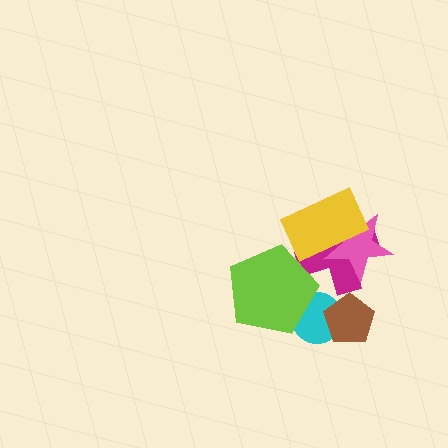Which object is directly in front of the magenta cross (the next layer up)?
The pink star is directly in front of the magenta cross.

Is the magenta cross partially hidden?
Yes, it is partially covered by another shape.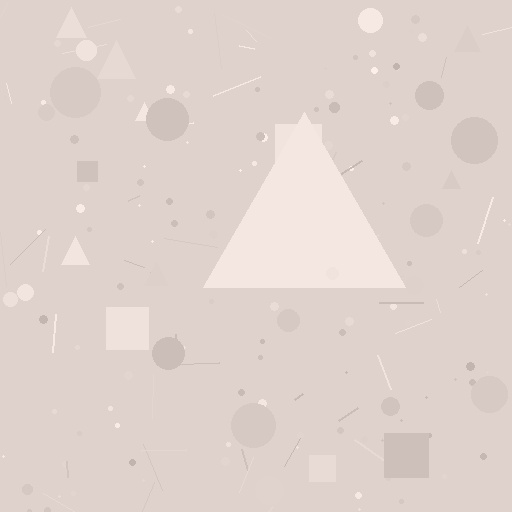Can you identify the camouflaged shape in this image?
The camouflaged shape is a triangle.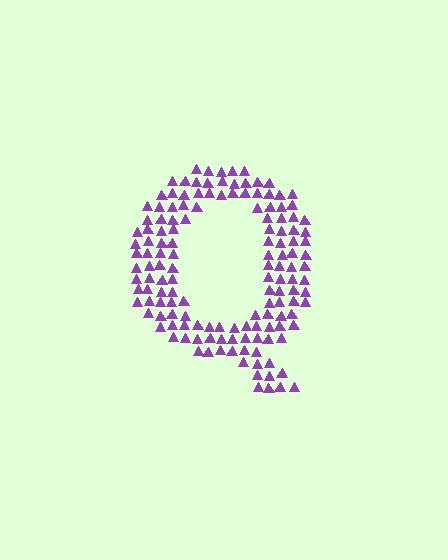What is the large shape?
The large shape is the letter Q.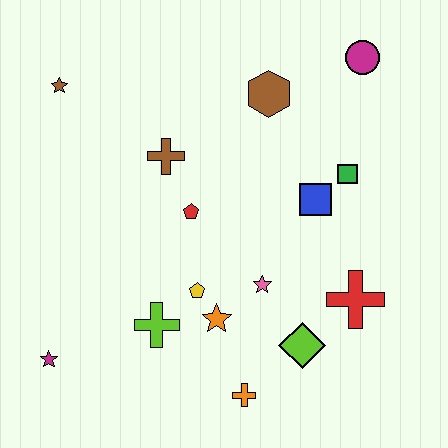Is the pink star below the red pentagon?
Yes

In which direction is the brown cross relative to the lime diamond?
The brown cross is above the lime diamond.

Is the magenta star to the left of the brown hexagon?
Yes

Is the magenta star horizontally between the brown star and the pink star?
No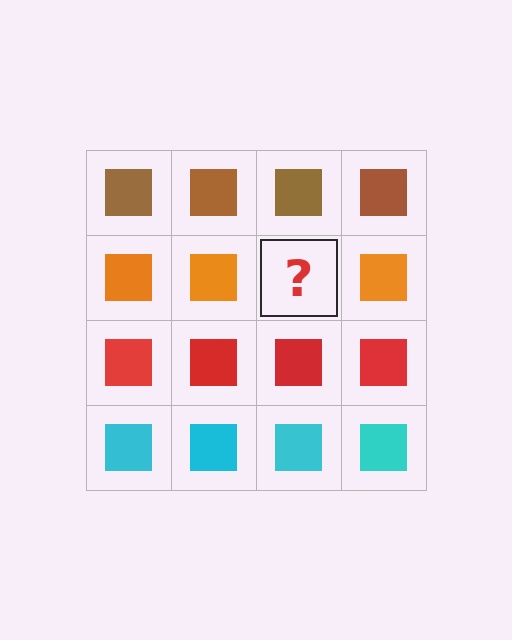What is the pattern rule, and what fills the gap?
The rule is that each row has a consistent color. The gap should be filled with an orange square.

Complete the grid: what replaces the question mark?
The question mark should be replaced with an orange square.